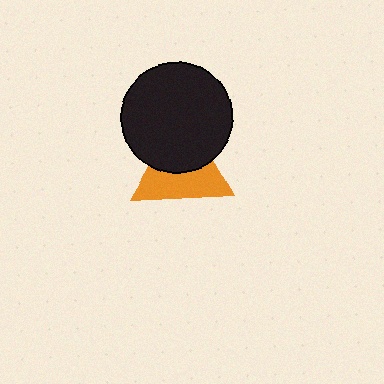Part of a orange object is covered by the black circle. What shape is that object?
It is a triangle.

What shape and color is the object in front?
The object in front is a black circle.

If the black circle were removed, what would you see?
You would see the complete orange triangle.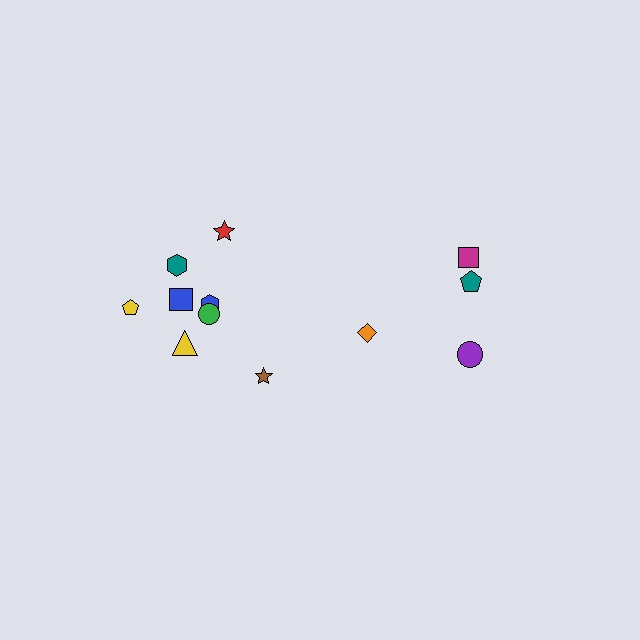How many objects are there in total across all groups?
There are 12 objects.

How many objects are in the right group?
There are 4 objects.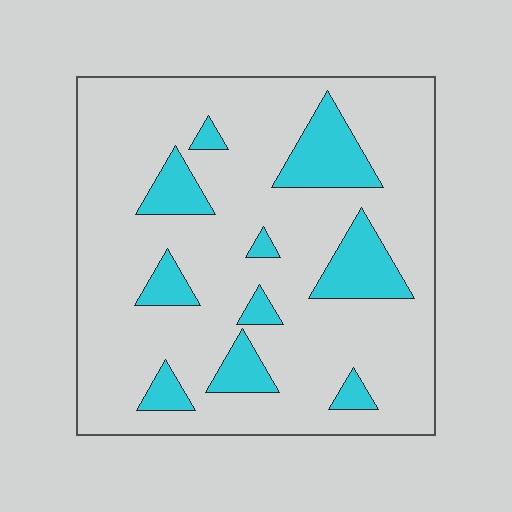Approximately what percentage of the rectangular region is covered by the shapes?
Approximately 20%.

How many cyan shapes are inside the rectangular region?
10.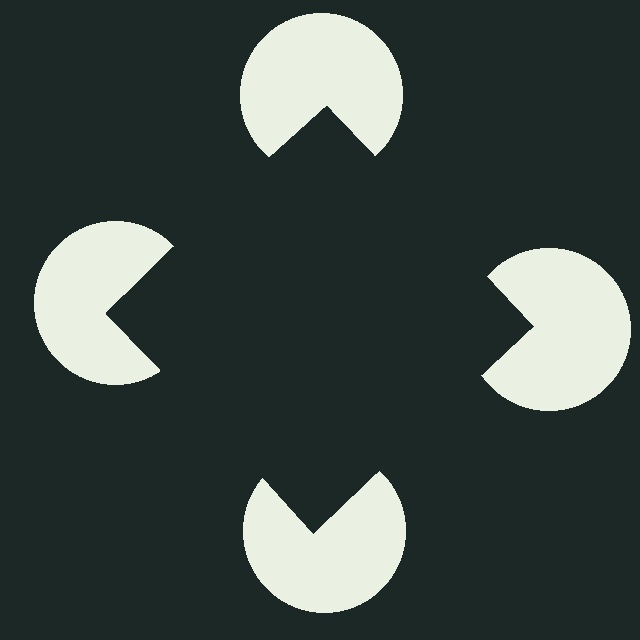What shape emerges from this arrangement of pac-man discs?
An illusory square — its edges are inferred from the aligned wedge cuts in the pac-man discs, not physically drawn.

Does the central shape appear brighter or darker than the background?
It typically appears slightly darker than the background, even though no actual brightness change is drawn.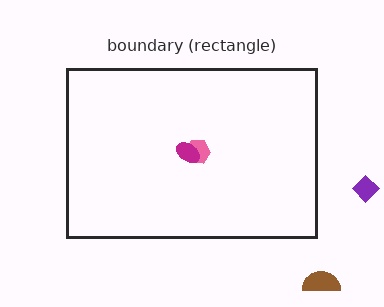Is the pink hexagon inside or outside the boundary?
Inside.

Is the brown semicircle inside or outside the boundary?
Outside.